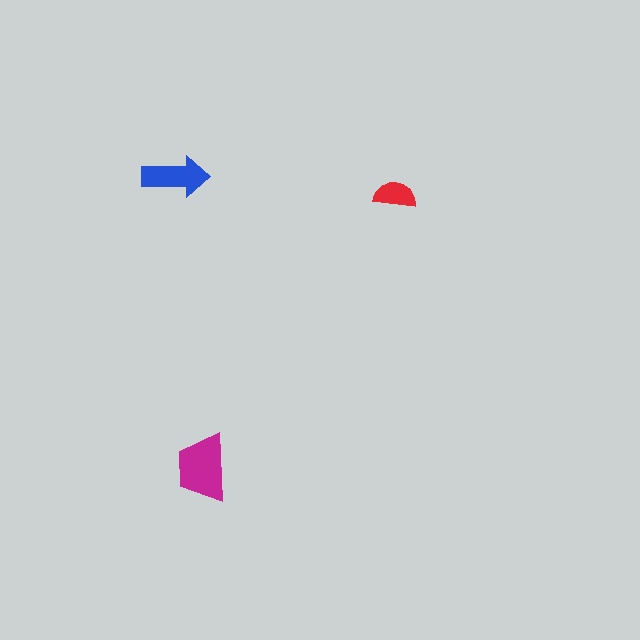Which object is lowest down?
The magenta trapezoid is bottommost.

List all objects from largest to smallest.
The magenta trapezoid, the blue arrow, the red semicircle.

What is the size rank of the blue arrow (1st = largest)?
2nd.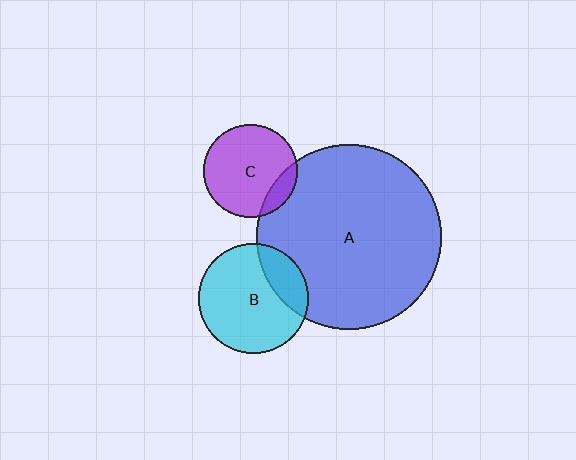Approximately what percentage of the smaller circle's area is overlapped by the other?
Approximately 15%.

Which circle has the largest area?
Circle A (blue).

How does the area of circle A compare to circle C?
Approximately 3.9 times.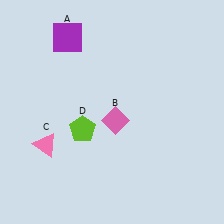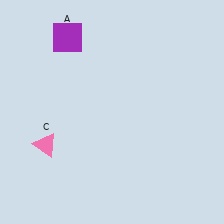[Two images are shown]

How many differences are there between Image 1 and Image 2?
There are 2 differences between the two images.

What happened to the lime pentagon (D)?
The lime pentagon (D) was removed in Image 2. It was in the bottom-left area of Image 1.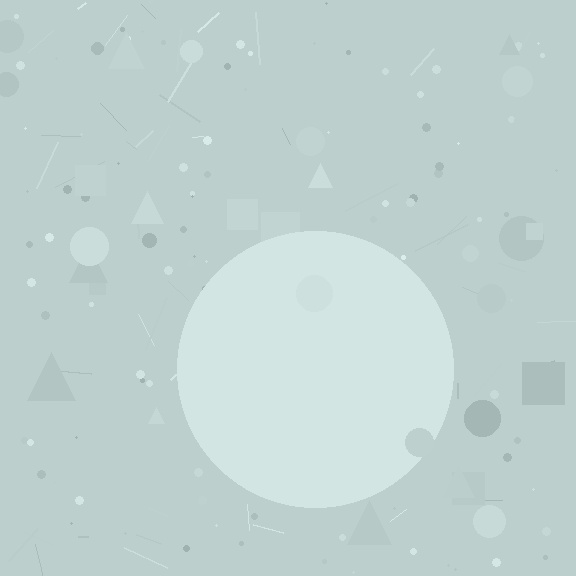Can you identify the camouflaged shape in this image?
The camouflaged shape is a circle.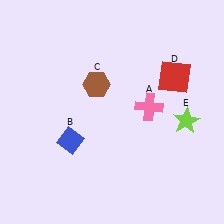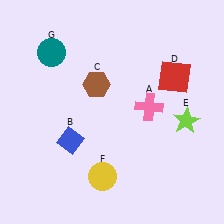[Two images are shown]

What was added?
A yellow circle (F), a teal circle (G) were added in Image 2.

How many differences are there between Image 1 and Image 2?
There are 2 differences between the two images.